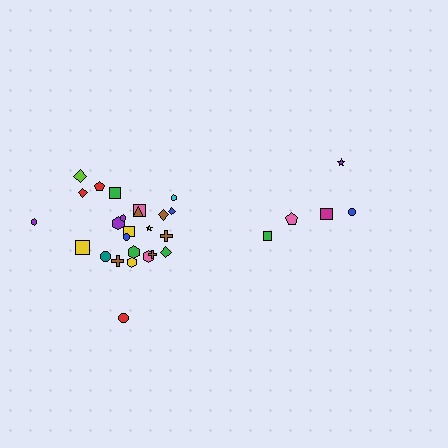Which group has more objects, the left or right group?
The left group.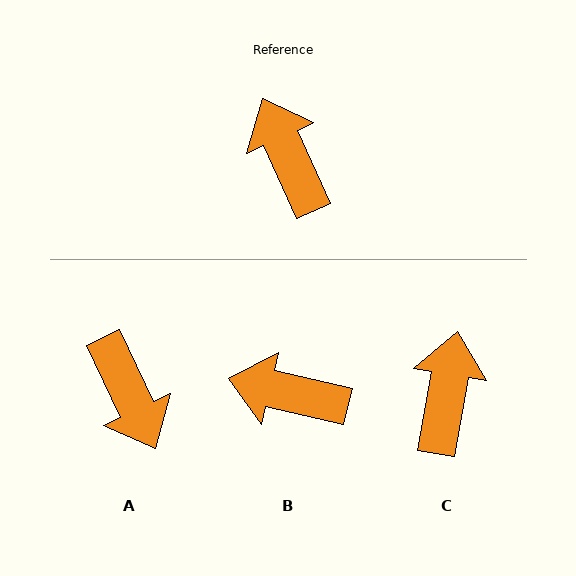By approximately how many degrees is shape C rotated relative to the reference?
Approximately 34 degrees clockwise.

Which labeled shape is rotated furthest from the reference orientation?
A, about 179 degrees away.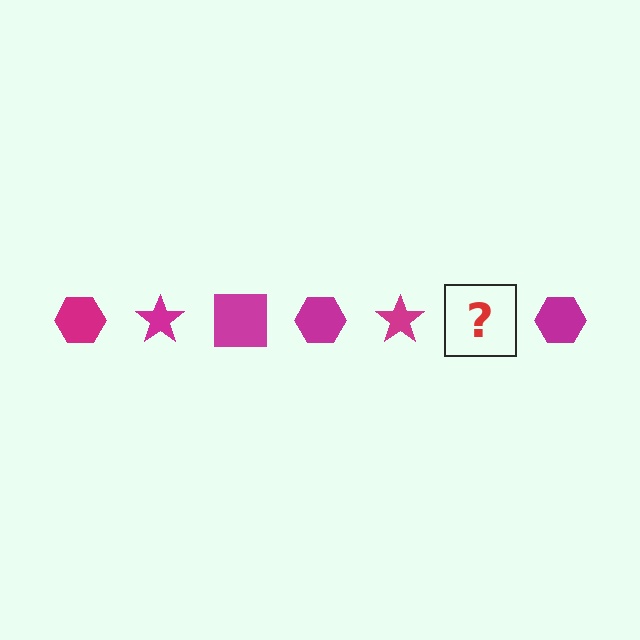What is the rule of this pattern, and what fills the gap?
The rule is that the pattern cycles through hexagon, star, square shapes in magenta. The gap should be filled with a magenta square.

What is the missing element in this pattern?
The missing element is a magenta square.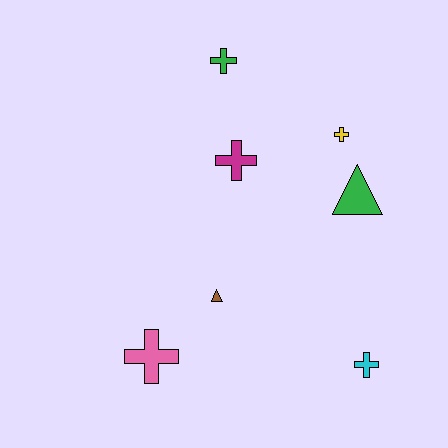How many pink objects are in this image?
There is 1 pink object.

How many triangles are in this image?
There are 2 triangles.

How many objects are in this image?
There are 7 objects.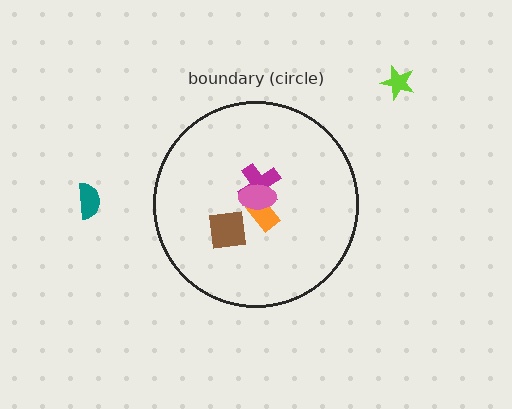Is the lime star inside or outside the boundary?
Outside.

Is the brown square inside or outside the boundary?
Inside.